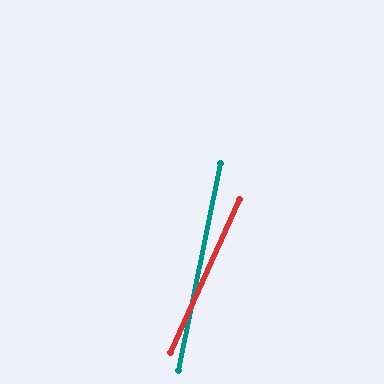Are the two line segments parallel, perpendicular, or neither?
Neither parallel nor perpendicular — they differ by about 13°.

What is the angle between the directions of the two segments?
Approximately 13 degrees.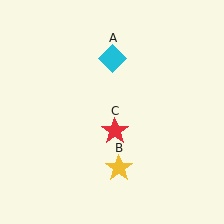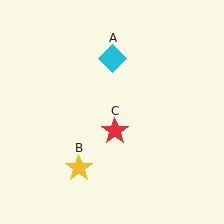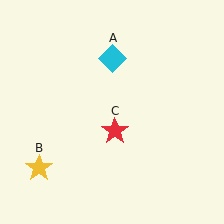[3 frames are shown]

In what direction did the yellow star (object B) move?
The yellow star (object B) moved left.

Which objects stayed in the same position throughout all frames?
Cyan diamond (object A) and red star (object C) remained stationary.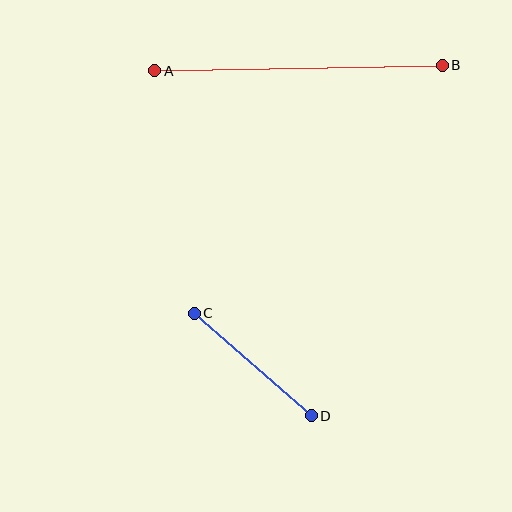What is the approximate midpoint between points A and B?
The midpoint is at approximately (298, 68) pixels.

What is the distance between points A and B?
The distance is approximately 288 pixels.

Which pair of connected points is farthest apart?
Points A and B are farthest apart.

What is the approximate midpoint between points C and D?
The midpoint is at approximately (253, 364) pixels.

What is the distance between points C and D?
The distance is approximately 156 pixels.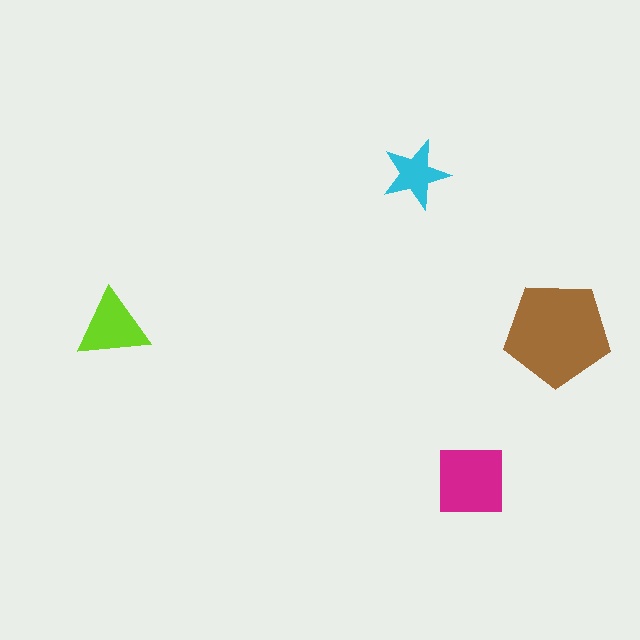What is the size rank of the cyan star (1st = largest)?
4th.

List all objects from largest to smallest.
The brown pentagon, the magenta square, the lime triangle, the cyan star.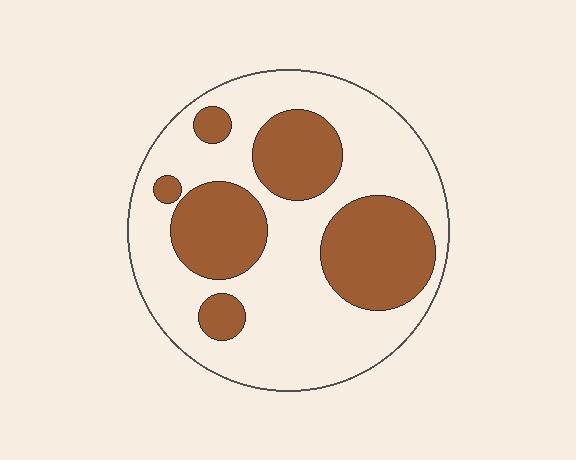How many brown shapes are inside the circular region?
6.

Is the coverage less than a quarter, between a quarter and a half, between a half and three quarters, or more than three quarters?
Between a quarter and a half.